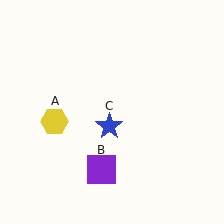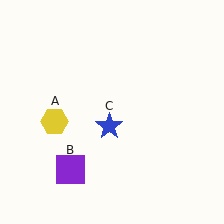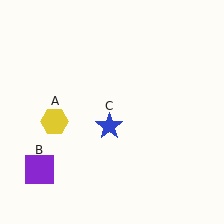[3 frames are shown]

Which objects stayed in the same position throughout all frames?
Yellow hexagon (object A) and blue star (object C) remained stationary.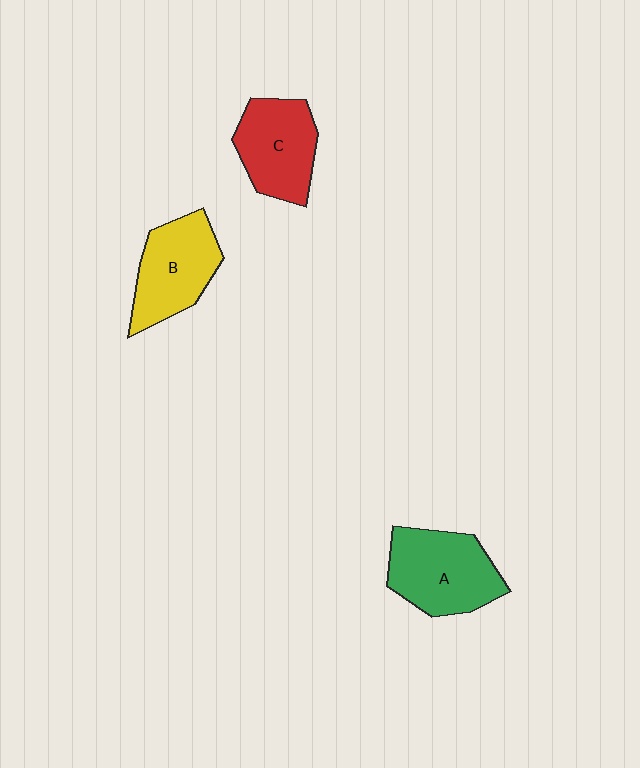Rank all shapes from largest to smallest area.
From largest to smallest: A (green), B (yellow), C (red).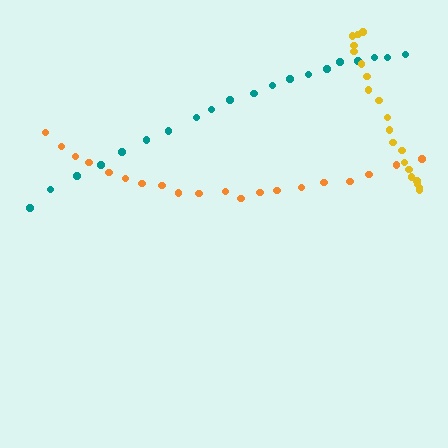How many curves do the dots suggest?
There are 3 distinct paths.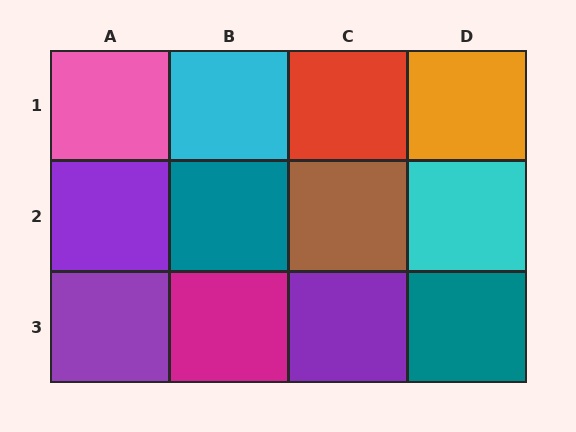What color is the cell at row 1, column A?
Pink.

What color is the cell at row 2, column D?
Cyan.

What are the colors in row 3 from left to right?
Purple, magenta, purple, teal.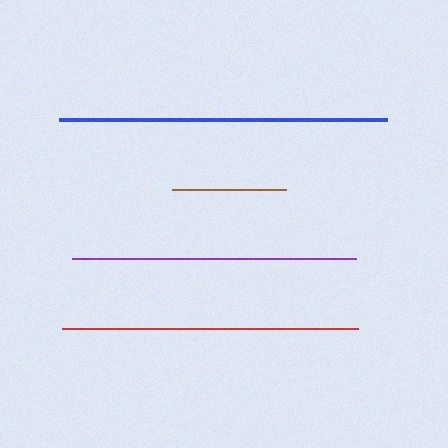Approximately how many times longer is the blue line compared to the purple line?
The blue line is approximately 1.2 times the length of the purple line.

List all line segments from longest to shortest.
From longest to shortest: blue, red, purple, brown.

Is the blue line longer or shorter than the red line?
The blue line is longer than the red line.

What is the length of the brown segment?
The brown segment is approximately 114 pixels long.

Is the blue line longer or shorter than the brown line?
The blue line is longer than the brown line.